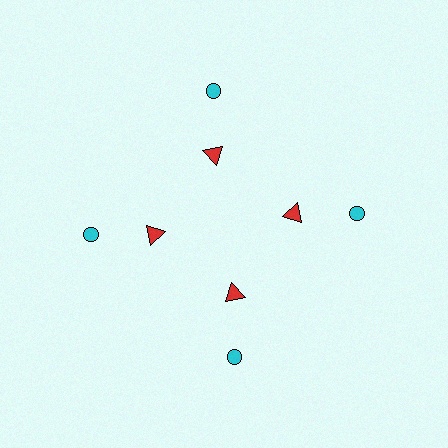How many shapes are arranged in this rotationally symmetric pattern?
There are 8 shapes, arranged in 4 groups of 2.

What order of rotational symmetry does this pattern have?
This pattern has 4-fold rotational symmetry.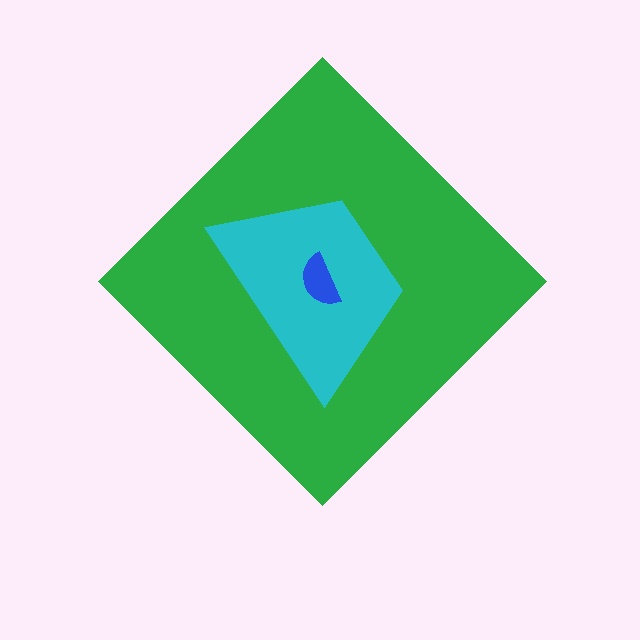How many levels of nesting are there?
3.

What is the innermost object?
The blue semicircle.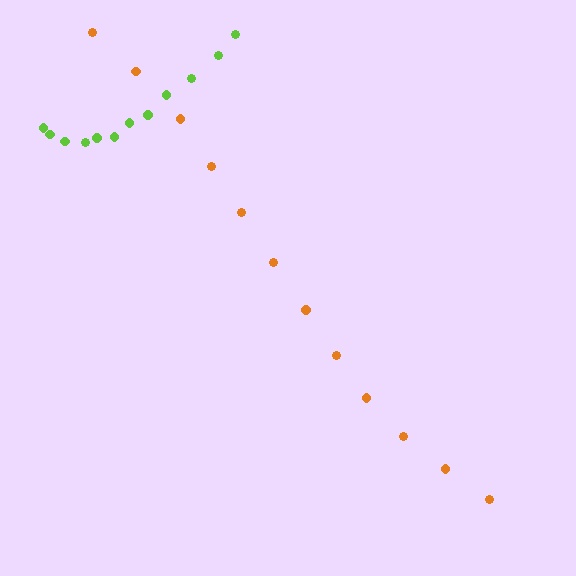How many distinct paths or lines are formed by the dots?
There are 2 distinct paths.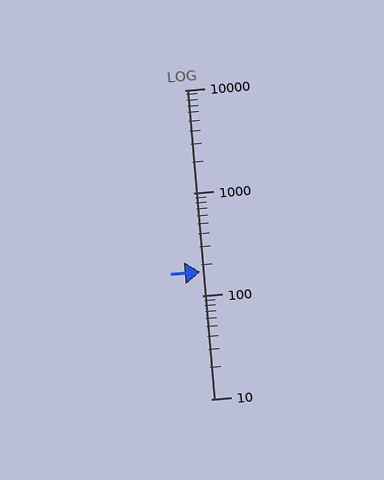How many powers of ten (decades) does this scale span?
The scale spans 3 decades, from 10 to 10000.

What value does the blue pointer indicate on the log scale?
The pointer indicates approximately 170.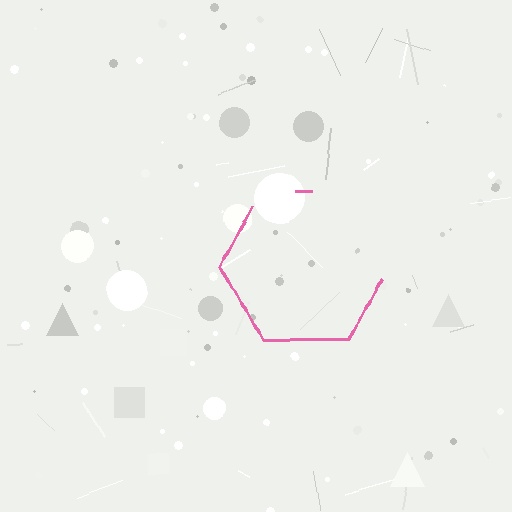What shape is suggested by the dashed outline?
The dashed outline suggests a hexagon.